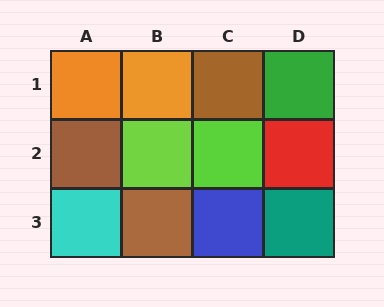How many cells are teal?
1 cell is teal.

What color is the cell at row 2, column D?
Red.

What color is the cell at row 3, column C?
Blue.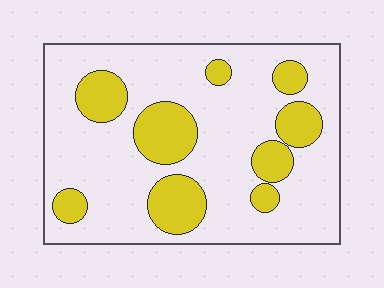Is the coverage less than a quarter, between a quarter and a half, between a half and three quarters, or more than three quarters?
Less than a quarter.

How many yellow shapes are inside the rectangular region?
9.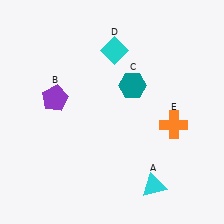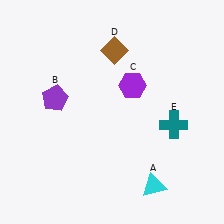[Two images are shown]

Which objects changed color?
C changed from teal to purple. D changed from cyan to brown. E changed from orange to teal.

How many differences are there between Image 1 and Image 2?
There are 3 differences between the two images.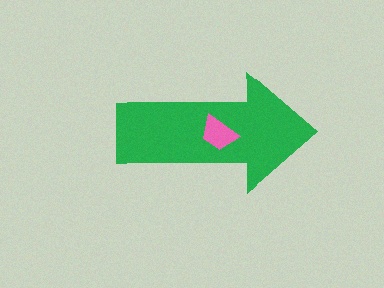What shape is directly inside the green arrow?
The pink trapezoid.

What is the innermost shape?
The pink trapezoid.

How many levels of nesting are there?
2.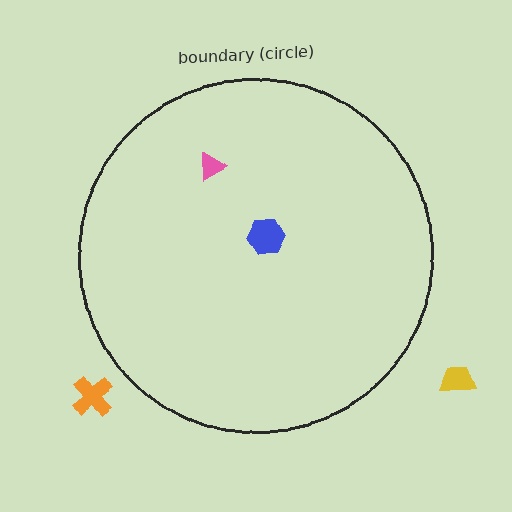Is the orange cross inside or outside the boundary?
Outside.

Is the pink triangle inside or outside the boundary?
Inside.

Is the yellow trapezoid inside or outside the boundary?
Outside.